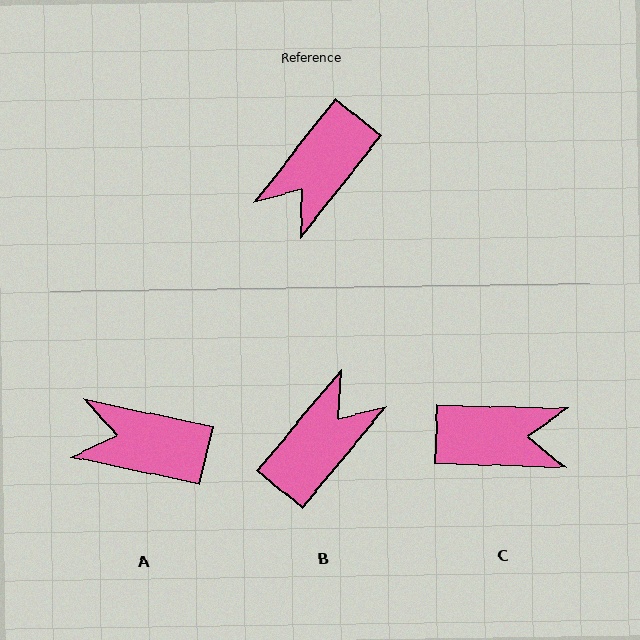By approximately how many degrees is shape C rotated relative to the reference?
Approximately 127 degrees counter-clockwise.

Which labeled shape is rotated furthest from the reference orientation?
B, about 179 degrees away.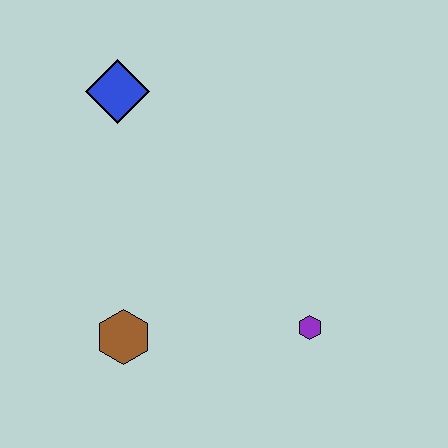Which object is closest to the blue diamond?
The brown hexagon is closest to the blue diamond.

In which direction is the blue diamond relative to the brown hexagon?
The blue diamond is above the brown hexagon.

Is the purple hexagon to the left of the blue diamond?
No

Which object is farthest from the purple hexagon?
The blue diamond is farthest from the purple hexagon.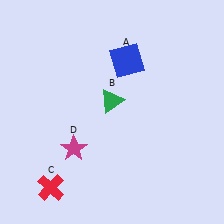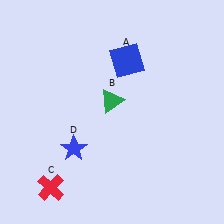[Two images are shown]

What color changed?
The star (D) changed from magenta in Image 1 to blue in Image 2.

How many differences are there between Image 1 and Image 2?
There is 1 difference between the two images.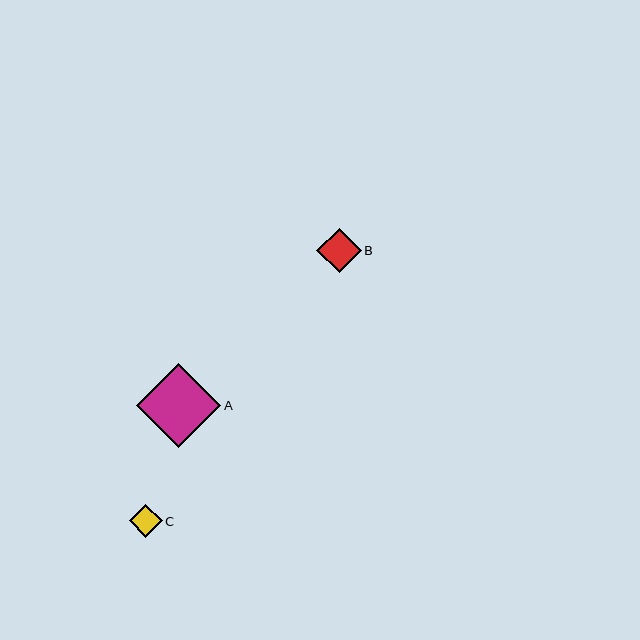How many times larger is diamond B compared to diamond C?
Diamond B is approximately 1.4 times the size of diamond C.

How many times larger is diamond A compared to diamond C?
Diamond A is approximately 2.6 times the size of diamond C.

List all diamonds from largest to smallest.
From largest to smallest: A, B, C.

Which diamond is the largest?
Diamond A is the largest with a size of approximately 84 pixels.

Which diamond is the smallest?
Diamond C is the smallest with a size of approximately 33 pixels.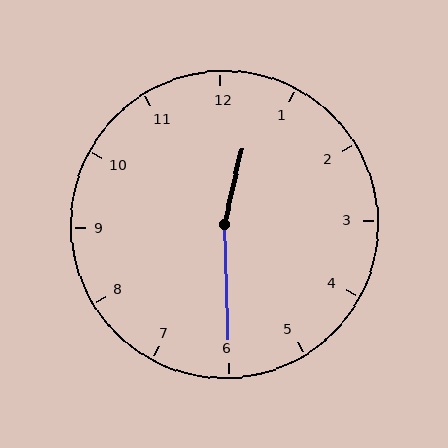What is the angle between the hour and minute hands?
Approximately 165 degrees.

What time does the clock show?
12:30.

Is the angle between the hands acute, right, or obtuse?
It is obtuse.